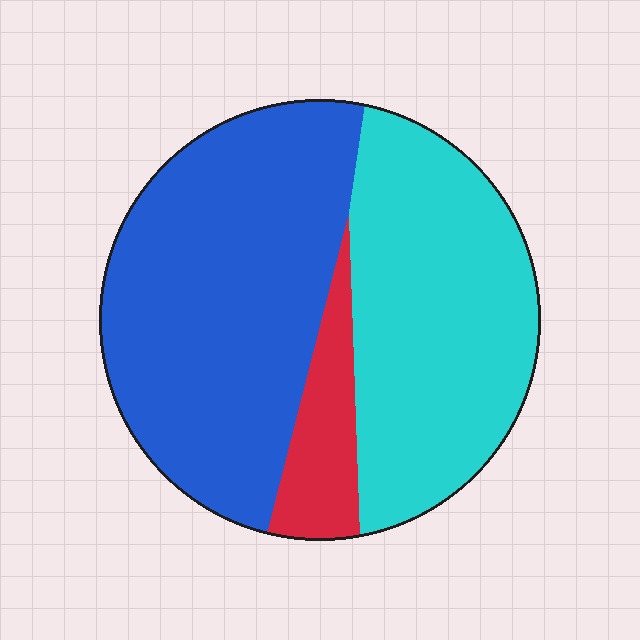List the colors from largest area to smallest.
From largest to smallest: blue, cyan, red.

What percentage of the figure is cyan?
Cyan takes up about two fifths (2/5) of the figure.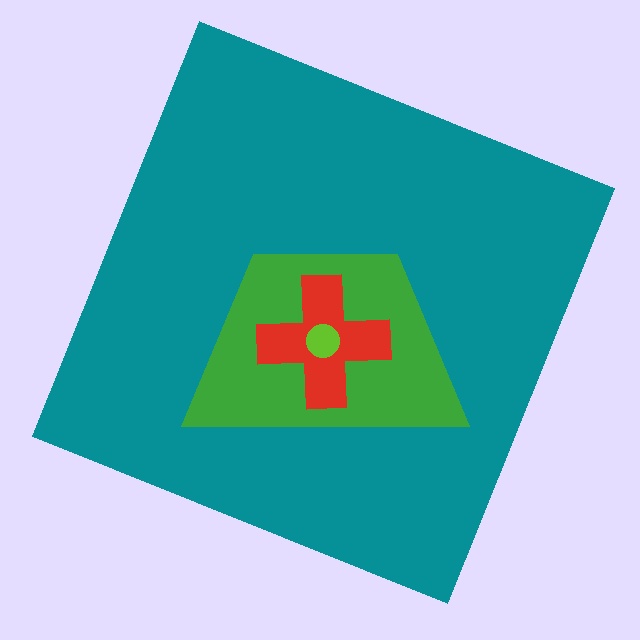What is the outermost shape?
The teal square.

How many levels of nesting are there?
4.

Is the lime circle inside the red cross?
Yes.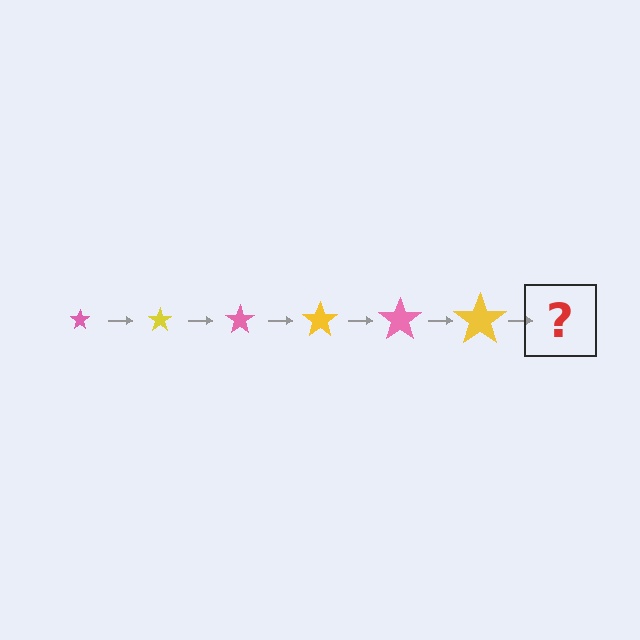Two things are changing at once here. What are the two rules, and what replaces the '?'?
The two rules are that the star grows larger each step and the color cycles through pink and yellow. The '?' should be a pink star, larger than the previous one.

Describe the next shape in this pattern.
It should be a pink star, larger than the previous one.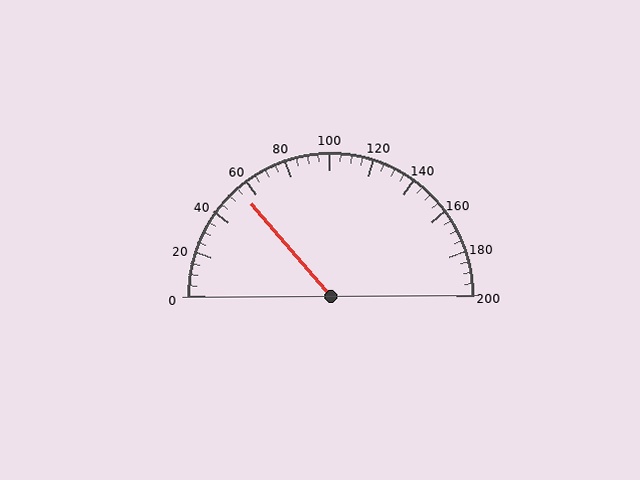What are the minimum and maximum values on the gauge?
The gauge ranges from 0 to 200.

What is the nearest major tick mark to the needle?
The nearest major tick mark is 60.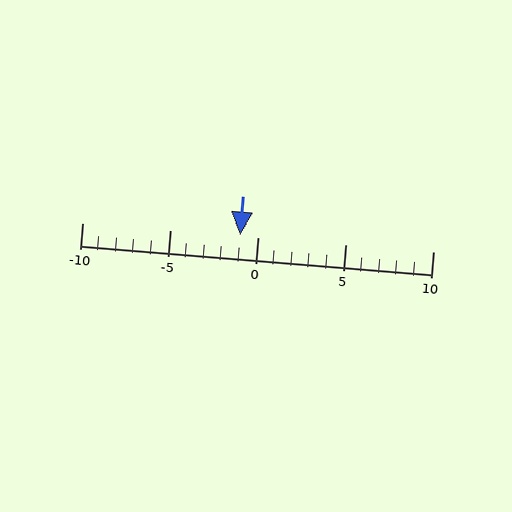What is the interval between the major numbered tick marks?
The major tick marks are spaced 5 units apart.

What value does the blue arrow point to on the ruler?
The blue arrow points to approximately -1.